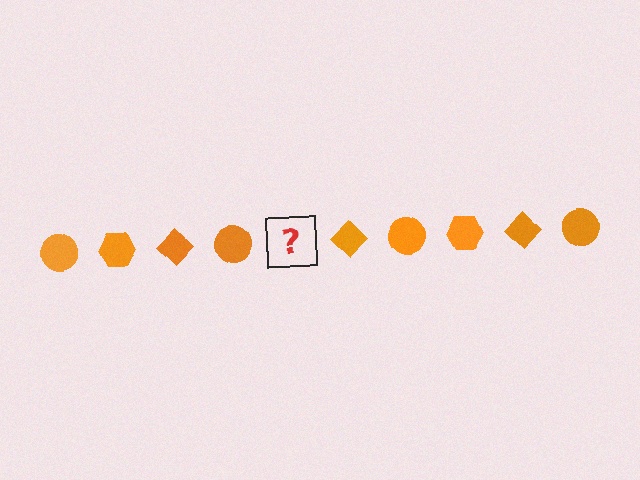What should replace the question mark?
The question mark should be replaced with an orange hexagon.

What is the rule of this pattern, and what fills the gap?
The rule is that the pattern cycles through circle, hexagon, diamond shapes in orange. The gap should be filled with an orange hexagon.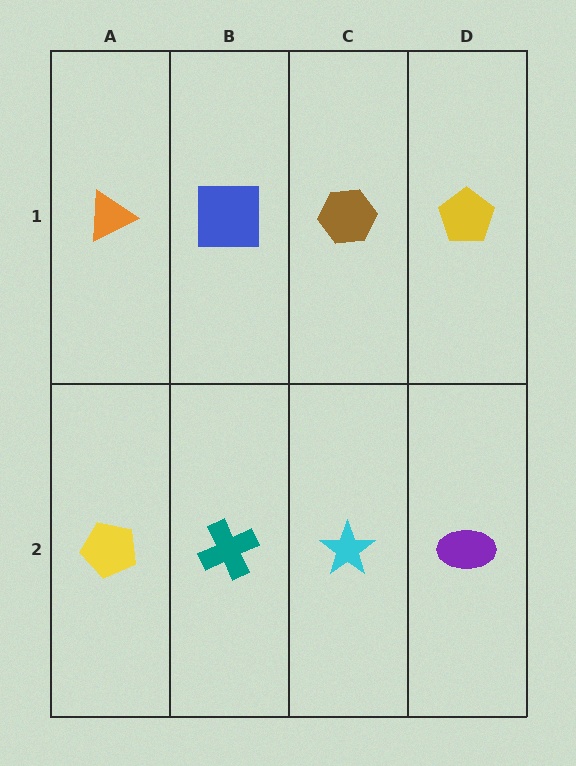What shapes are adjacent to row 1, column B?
A teal cross (row 2, column B), an orange triangle (row 1, column A), a brown hexagon (row 1, column C).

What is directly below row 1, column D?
A purple ellipse.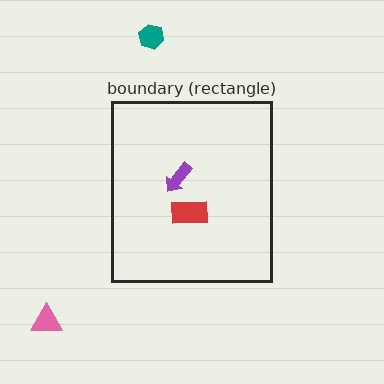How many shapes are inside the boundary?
2 inside, 2 outside.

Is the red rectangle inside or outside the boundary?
Inside.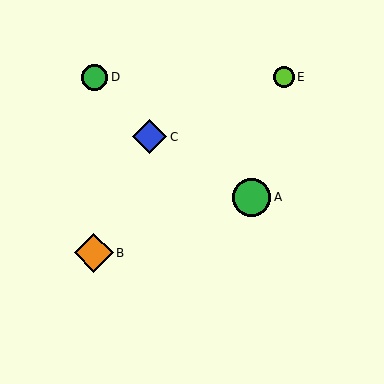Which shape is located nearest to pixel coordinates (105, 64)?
The green circle (labeled D) at (95, 77) is nearest to that location.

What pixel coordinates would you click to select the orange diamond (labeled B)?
Click at (94, 253) to select the orange diamond B.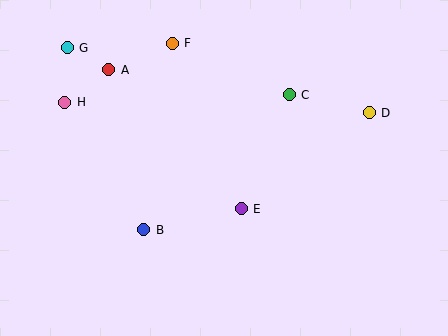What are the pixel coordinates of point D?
Point D is at (369, 113).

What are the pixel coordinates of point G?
Point G is at (67, 48).